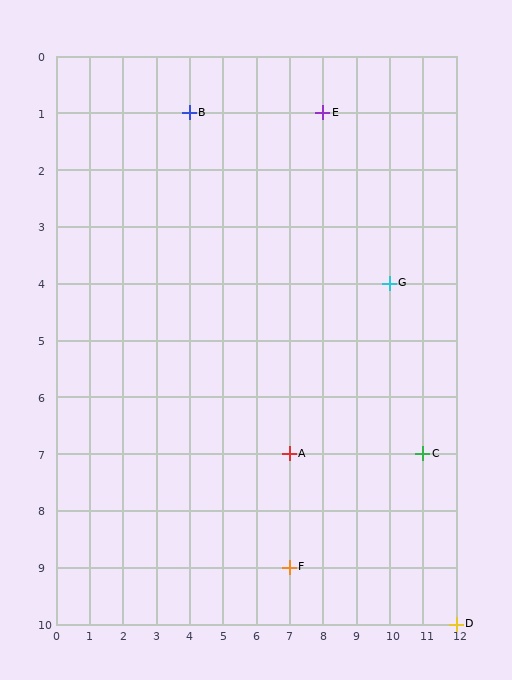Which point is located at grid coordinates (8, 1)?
Point E is at (8, 1).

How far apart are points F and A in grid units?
Points F and A are 2 rows apart.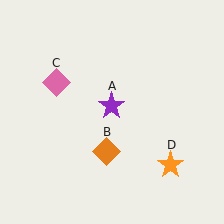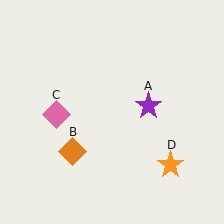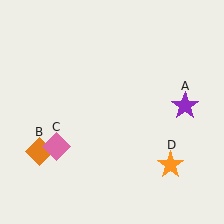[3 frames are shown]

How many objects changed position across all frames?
3 objects changed position: purple star (object A), orange diamond (object B), pink diamond (object C).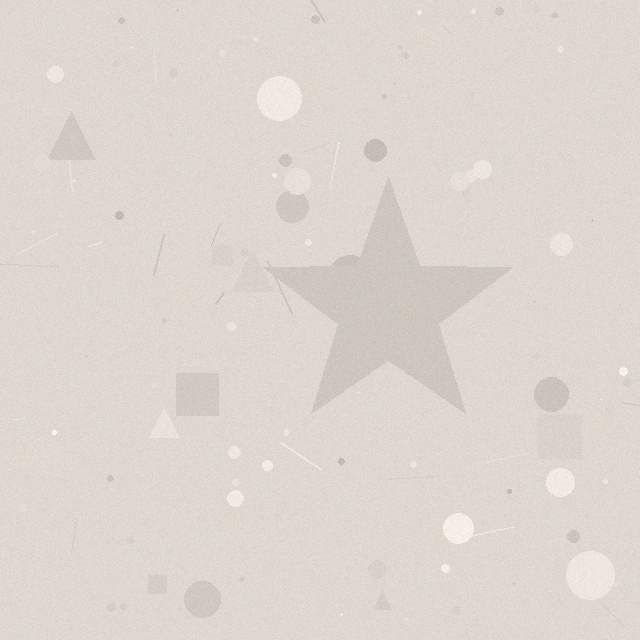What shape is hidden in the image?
A star is hidden in the image.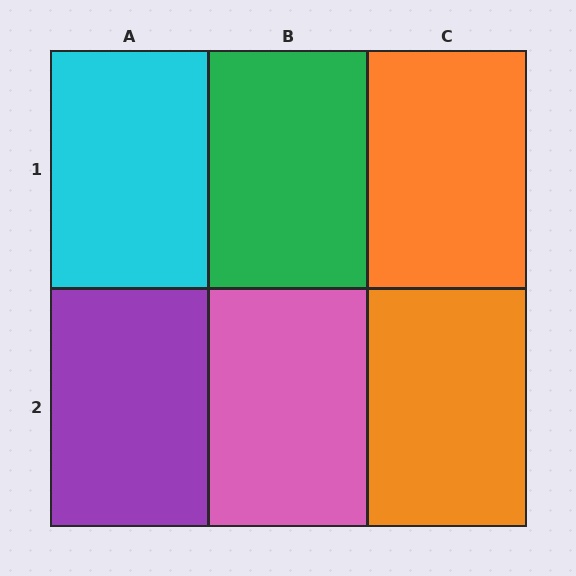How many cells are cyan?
1 cell is cyan.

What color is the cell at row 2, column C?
Orange.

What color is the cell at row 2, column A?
Purple.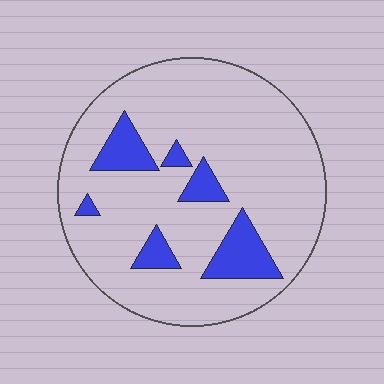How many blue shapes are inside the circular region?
6.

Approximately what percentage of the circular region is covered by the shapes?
Approximately 15%.